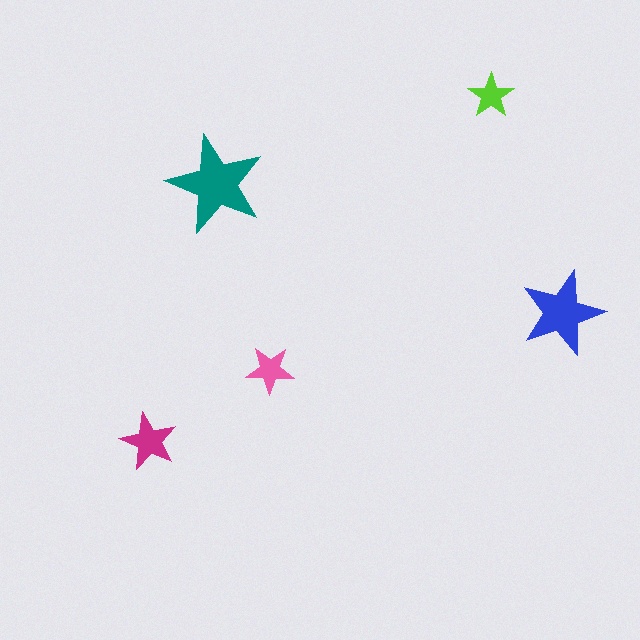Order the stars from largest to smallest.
the teal one, the blue one, the magenta one, the pink one, the lime one.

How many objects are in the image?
There are 5 objects in the image.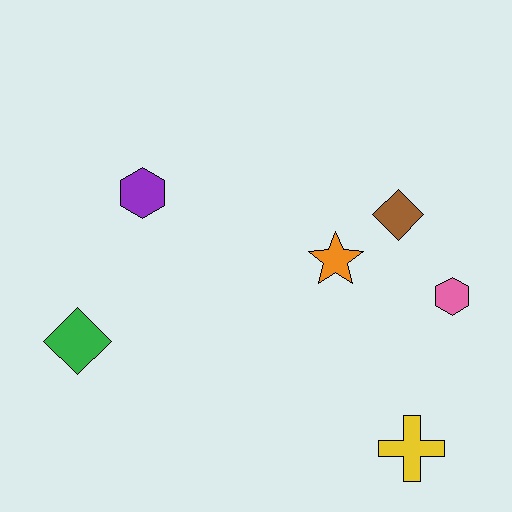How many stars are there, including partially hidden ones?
There is 1 star.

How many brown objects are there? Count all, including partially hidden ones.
There is 1 brown object.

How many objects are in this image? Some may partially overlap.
There are 6 objects.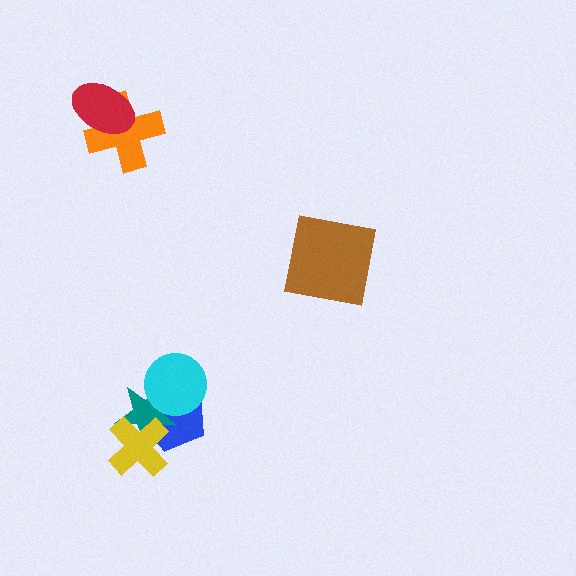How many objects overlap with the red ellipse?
1 object overlaps with the red ellipse.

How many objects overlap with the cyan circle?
2 objects overlap with the cyan circle.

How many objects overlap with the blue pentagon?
3 objects overlap with the blue pentagon.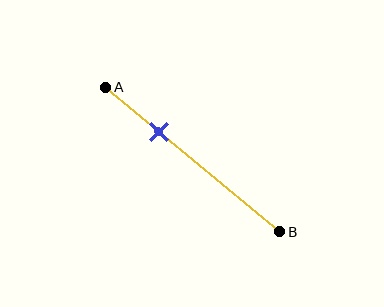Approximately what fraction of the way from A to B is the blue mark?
The blue mark is approximately 30% of the way from A to B.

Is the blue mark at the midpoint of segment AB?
No, the mark is at about 30% from A, not at the 50% midpoint.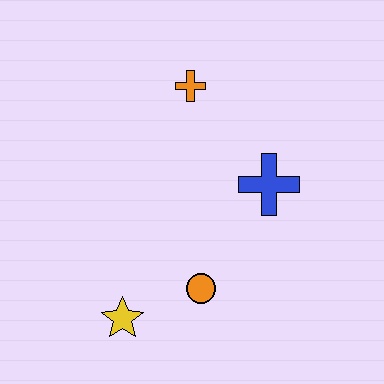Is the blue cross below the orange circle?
No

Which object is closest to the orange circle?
The yellow star is closest to the orange circle.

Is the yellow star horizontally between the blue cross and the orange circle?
No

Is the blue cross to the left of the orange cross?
No